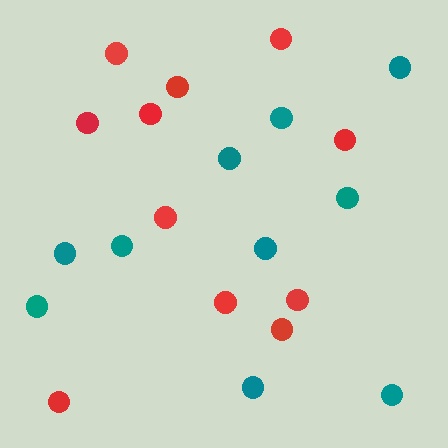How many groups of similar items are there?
There are 2 groups: one group of teal circles (10) and one group of red circles (11).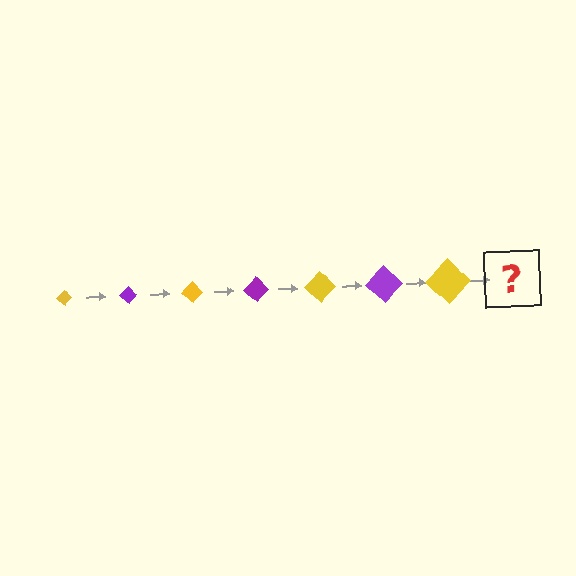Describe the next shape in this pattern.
It should be a purple diamond, larger than the previous one.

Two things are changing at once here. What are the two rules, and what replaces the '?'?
The two rules are that the diamond grows larger each step and the color cycles through yellow and purple. The '?' should be a purple diamond, larger than the previous one.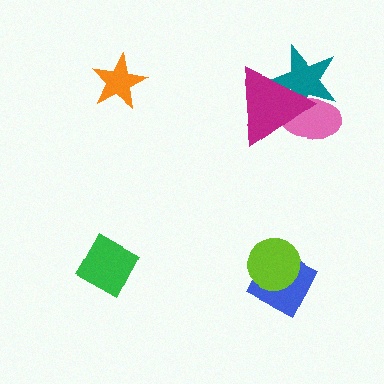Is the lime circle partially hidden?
No, no other shape covers it.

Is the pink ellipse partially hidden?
Yes, it is partially covered by another shape.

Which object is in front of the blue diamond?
The lime circle is in front of the blue diamond.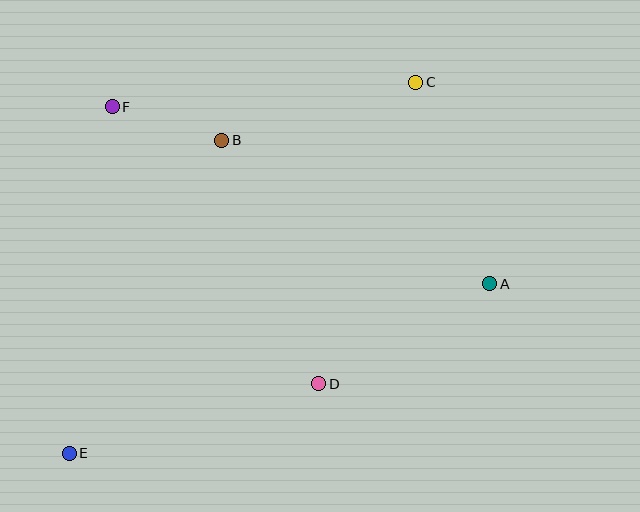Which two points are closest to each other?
Points B and F are closest to each other.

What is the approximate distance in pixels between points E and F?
The distance between E and F is approximately 349 pixels.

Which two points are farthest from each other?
Points C and E are farthest from each other.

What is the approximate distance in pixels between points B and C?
The distance between B and C is approximately 203 pixels.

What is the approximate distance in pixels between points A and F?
The distance between A and F is approximately 417 pixels.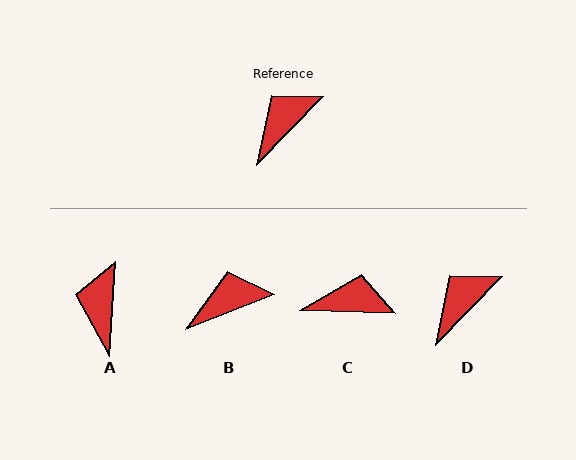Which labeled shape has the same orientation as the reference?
D.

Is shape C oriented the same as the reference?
No, it is off by about 47 degrees.